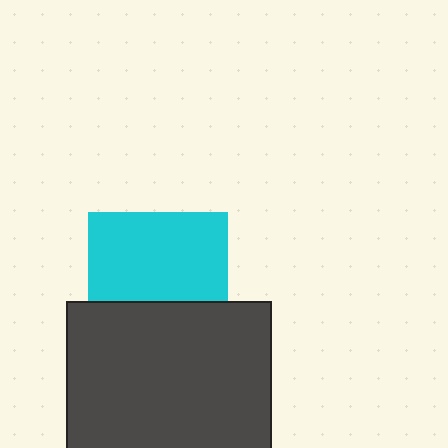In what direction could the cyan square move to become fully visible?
The cyan square could move up. That would shift it out from behind the dark gray rectangle entirely.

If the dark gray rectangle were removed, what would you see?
You would see the complete cyan square.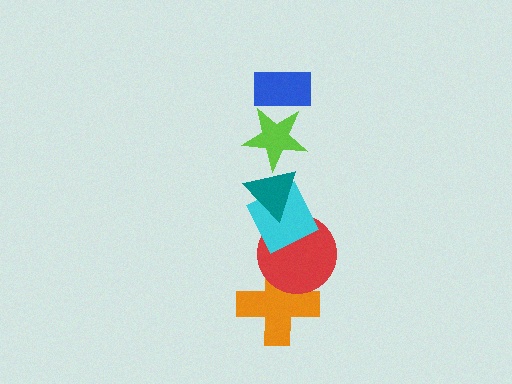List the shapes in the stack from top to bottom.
From top to bottom: the blue rectangle, the lime star, the teal triangle, the cyan diamond, the red circle, the orange cross.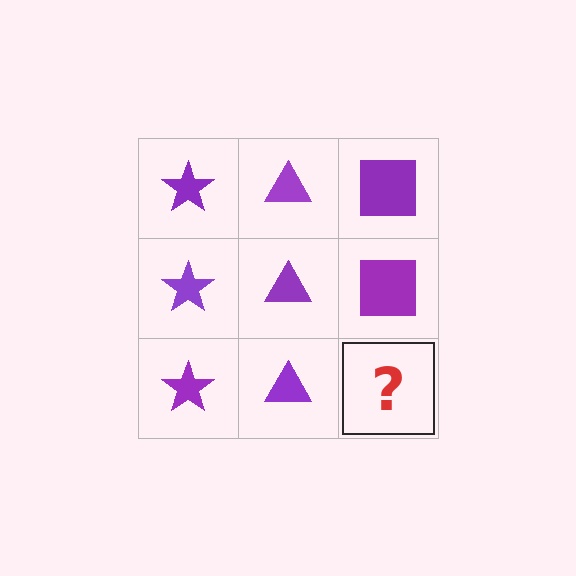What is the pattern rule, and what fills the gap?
The rule is that each column has a consistent shape. The gap should be filled with a purple square.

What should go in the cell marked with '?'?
The missing cell should contain a purple square.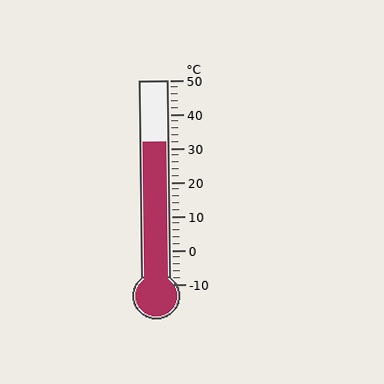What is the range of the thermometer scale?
The thermometer scale ranges from -10°C to 50°C.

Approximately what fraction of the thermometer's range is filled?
The thermometer is filled to approximately 70% of its range.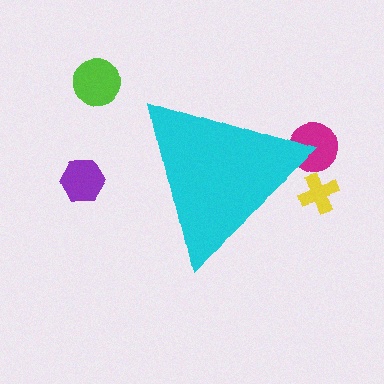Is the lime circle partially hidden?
No, the lime circle is fully visible.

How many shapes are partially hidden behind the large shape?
2 shapes are partially hidden.